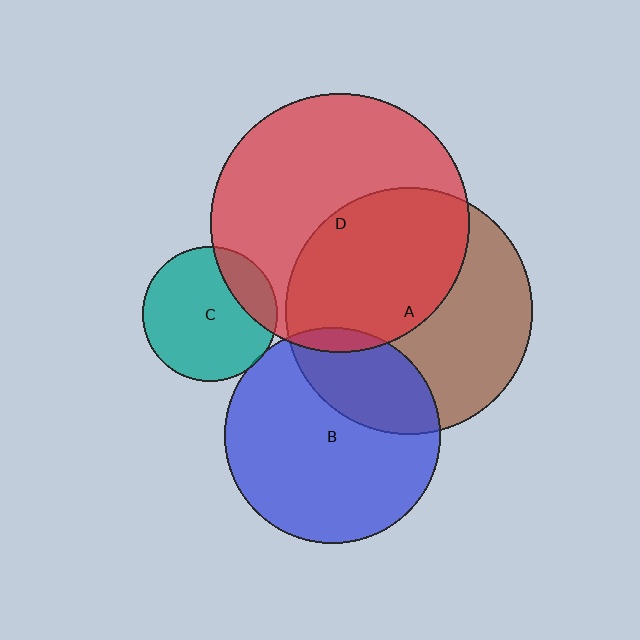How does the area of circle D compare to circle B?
Approximately 1.4 times.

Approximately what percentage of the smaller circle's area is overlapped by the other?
Approximately 5%.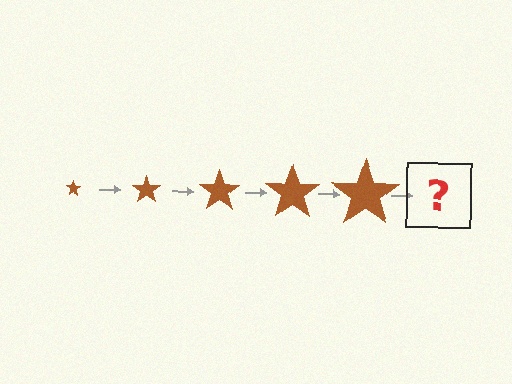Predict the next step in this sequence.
The next step is a brown star, larger than the previous one.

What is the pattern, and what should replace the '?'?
The pattern is that the star gets progressively larger each step. The '?' should be a brown star, larger than the previous one.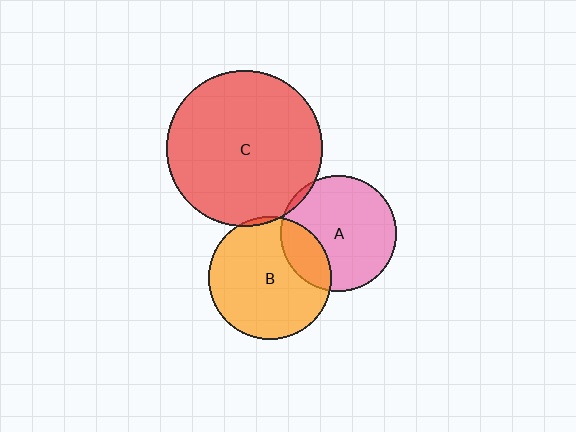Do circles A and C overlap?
Yes.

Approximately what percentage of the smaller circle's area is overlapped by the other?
Approximately 5%.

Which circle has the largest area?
Circle C (red).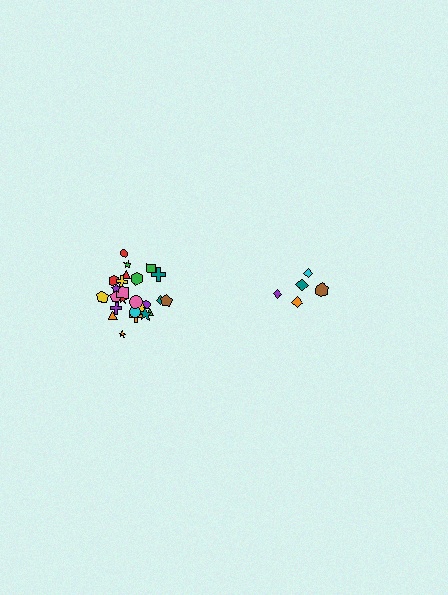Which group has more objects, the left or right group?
The left group.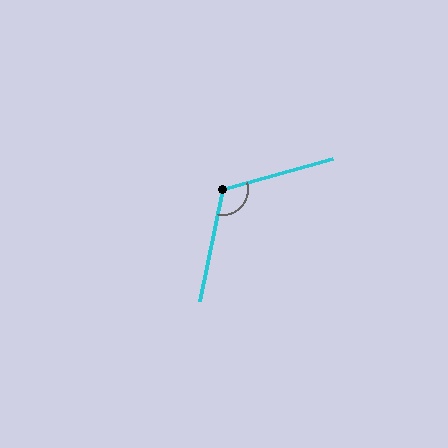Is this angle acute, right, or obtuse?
It is obtuse.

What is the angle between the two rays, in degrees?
Approximately 118 degrees.